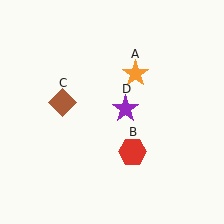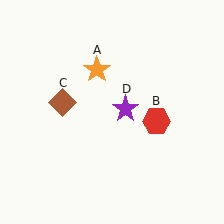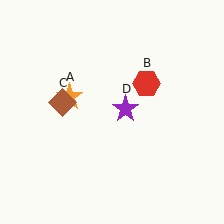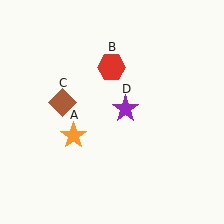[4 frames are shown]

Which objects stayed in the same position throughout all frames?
Brown diamond (object C) and purple star (object D) remained stationary.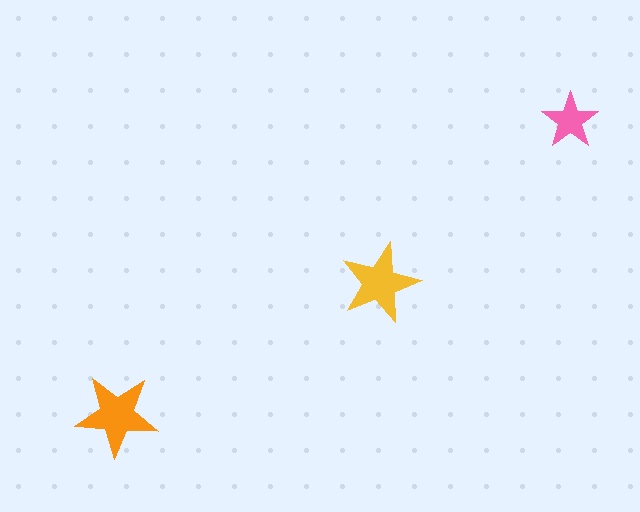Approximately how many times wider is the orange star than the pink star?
About 1.5 times wider.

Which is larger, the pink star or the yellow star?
The yellow one.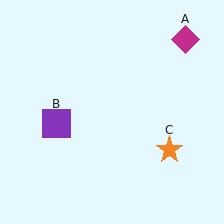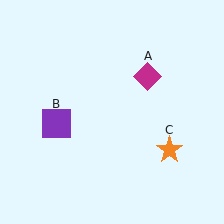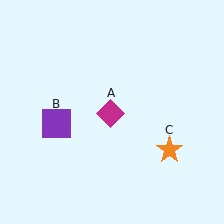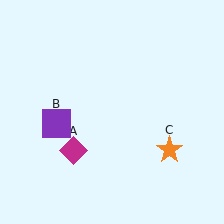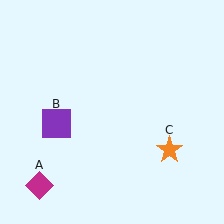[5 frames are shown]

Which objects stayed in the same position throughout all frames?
Purple square (object B) and orange star (object C) remained stationary.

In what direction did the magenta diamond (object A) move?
The magenta diamond (object A) moved down and to the left.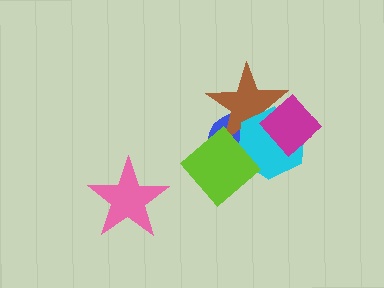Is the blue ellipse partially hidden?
Yes, it is partially covered by another shape.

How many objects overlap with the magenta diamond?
3 objects overlap with the magenta diamond.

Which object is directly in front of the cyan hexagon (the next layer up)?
The magenta diamond is directly in front of the cyan hexagon.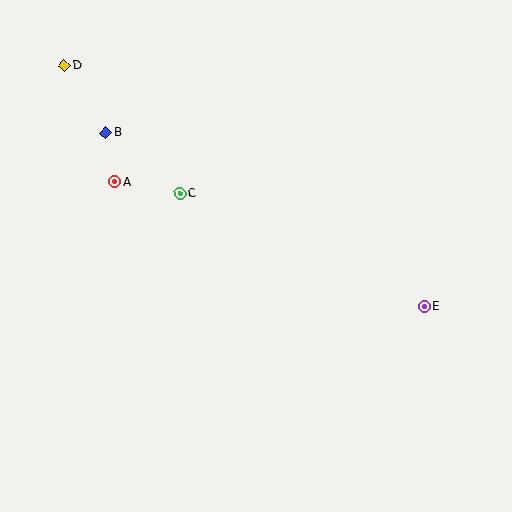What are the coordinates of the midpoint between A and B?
The midpoint between A and B is at (111, 157).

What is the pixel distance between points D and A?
The distance between D and A is 127 pixels.